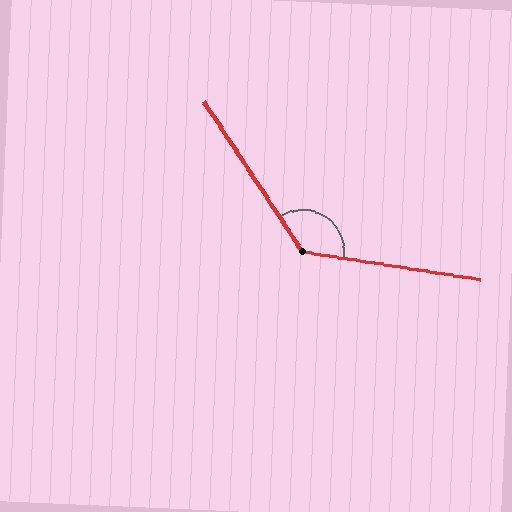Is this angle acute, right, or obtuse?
It is obtuse.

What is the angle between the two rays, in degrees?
Approximately 132 degrees.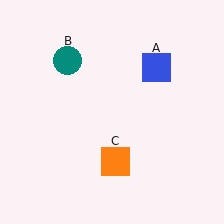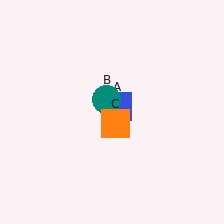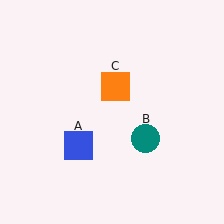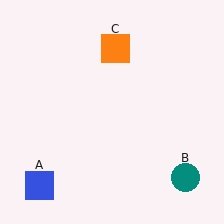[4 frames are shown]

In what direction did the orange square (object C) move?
The orange square (object C) moved up.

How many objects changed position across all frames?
3 objects changed position: blue square (object A), teal circle (object B), orange square (object C).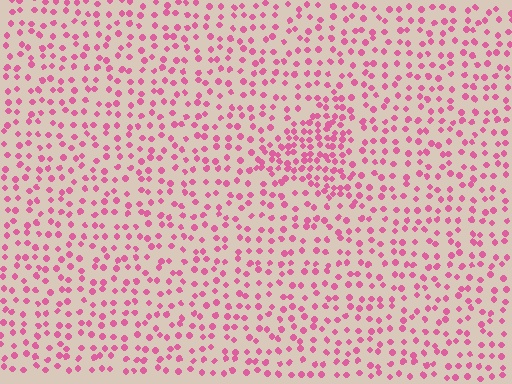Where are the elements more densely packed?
The elements are more densely packed inside the triangle boundary.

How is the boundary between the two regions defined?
The boundary is defined by a change in element density (approximately 2.0x ratio). All elements are the same color, size, and shape.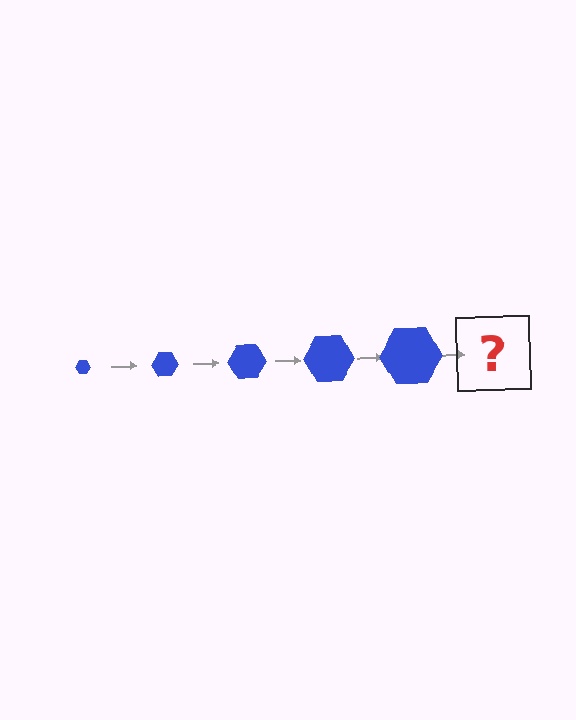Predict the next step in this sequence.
The next step is a blue hexagon, larger than the previous one.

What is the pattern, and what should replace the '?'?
The pattern is that the hexagon gets progressively larger each step. The '?' should be a blue hexagon, larger than the previous one.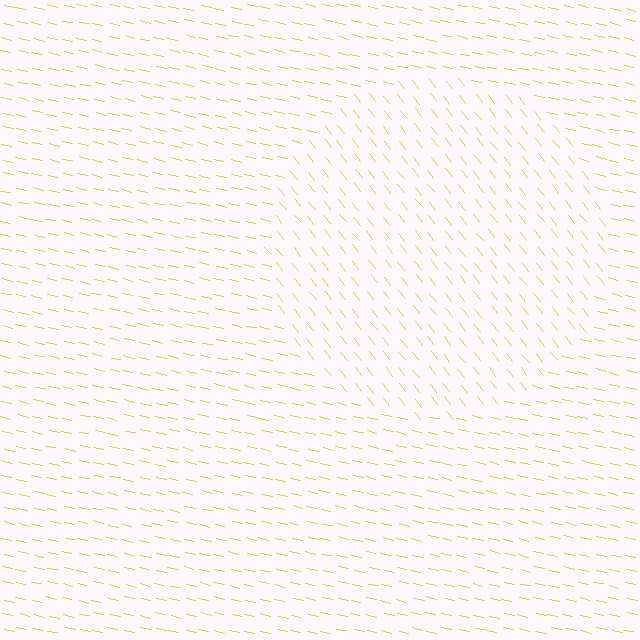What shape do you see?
I see a circle.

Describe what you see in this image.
The image is filled with small yellow line segments. A circle region in the image has lines oriented differently from the surrounding lines, creating a visible texture boundary.